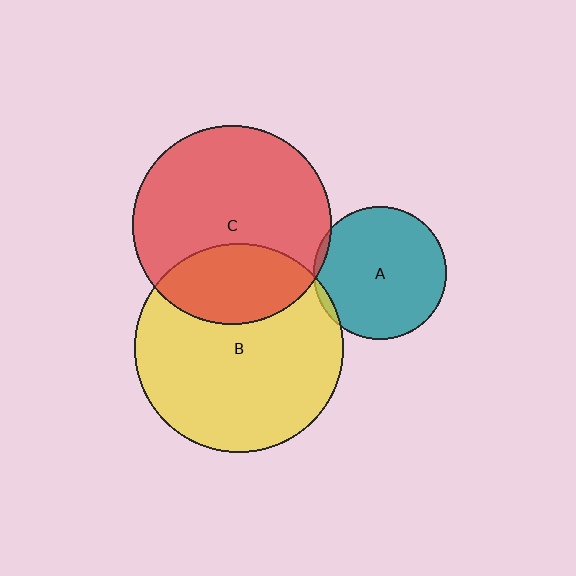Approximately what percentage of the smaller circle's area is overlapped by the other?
Approximately 5%.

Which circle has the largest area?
Circle B (yellow).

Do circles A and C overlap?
Yes.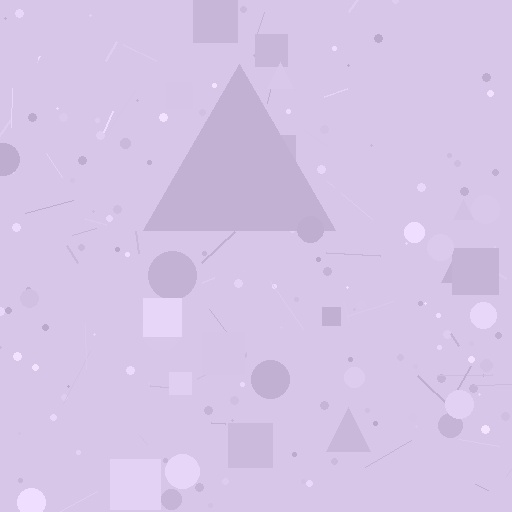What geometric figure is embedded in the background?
A triangle is embedded in the background.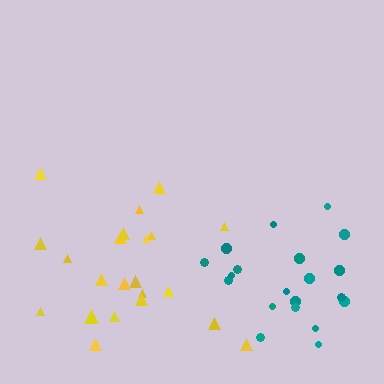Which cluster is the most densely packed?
Teal.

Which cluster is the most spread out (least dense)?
Yellow.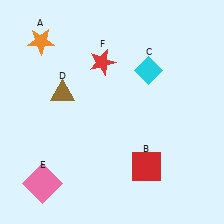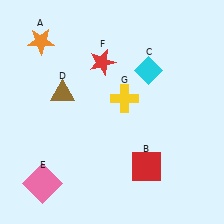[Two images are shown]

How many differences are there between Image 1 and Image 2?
There is 1 difference between the two images.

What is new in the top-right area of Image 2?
A yellow cross (G) was added in the top-right area of Image 2.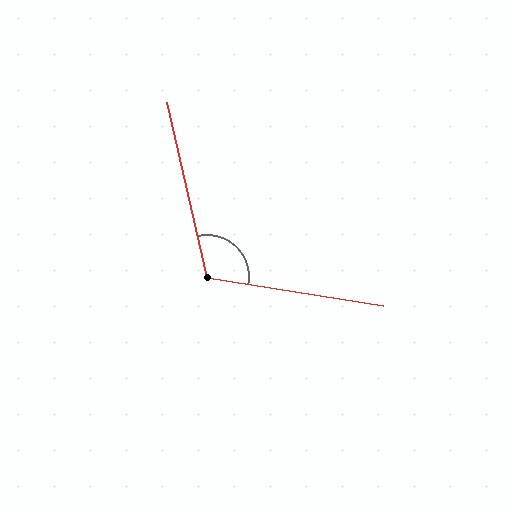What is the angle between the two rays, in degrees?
Approximately 112 degrees.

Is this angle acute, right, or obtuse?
It is obtuse.